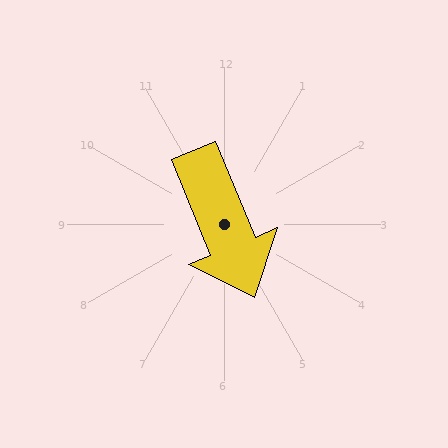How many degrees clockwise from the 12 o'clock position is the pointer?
Approximately 158 degrees.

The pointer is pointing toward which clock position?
Roughly 5 o'clock.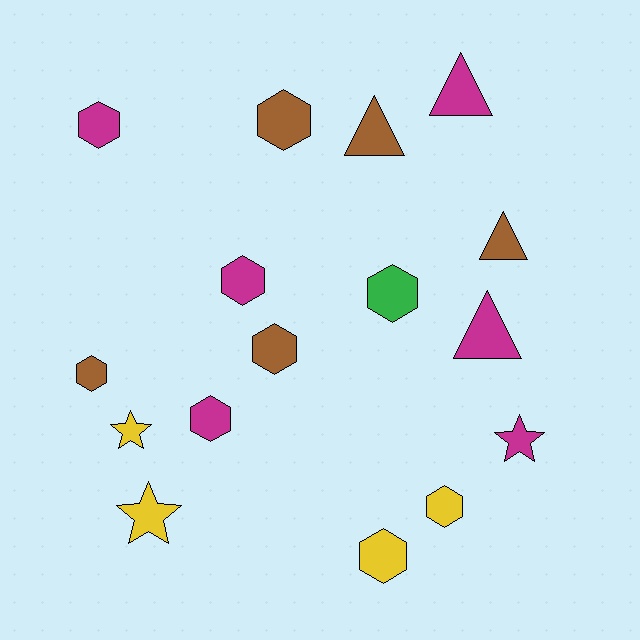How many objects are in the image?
There are 16 objects.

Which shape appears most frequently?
Hexagon, with 9 objects.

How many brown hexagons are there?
There are 3 brown hexagons.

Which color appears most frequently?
Magenta, with 6 objects.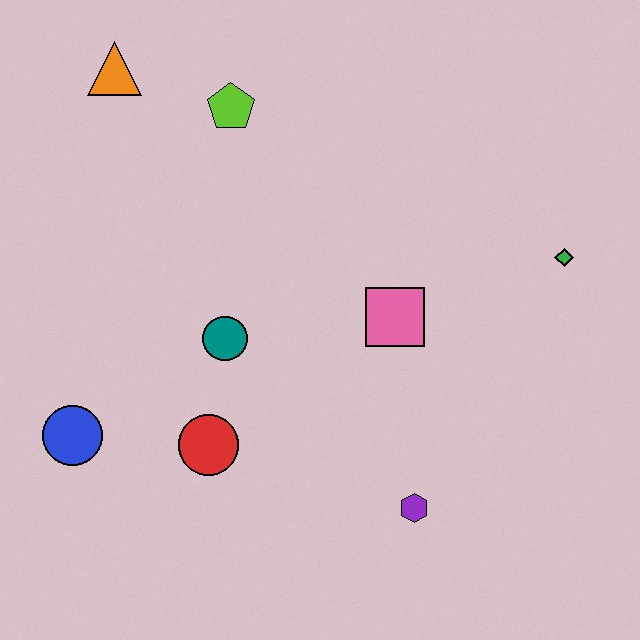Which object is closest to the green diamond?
The pink square is closest to the green diamond.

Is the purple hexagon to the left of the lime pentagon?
No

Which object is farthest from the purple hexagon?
The orange triangle is farthest from the purple hexagon.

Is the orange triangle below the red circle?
No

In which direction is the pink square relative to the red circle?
The pink square is to the right of the red circle.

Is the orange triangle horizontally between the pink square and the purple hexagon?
No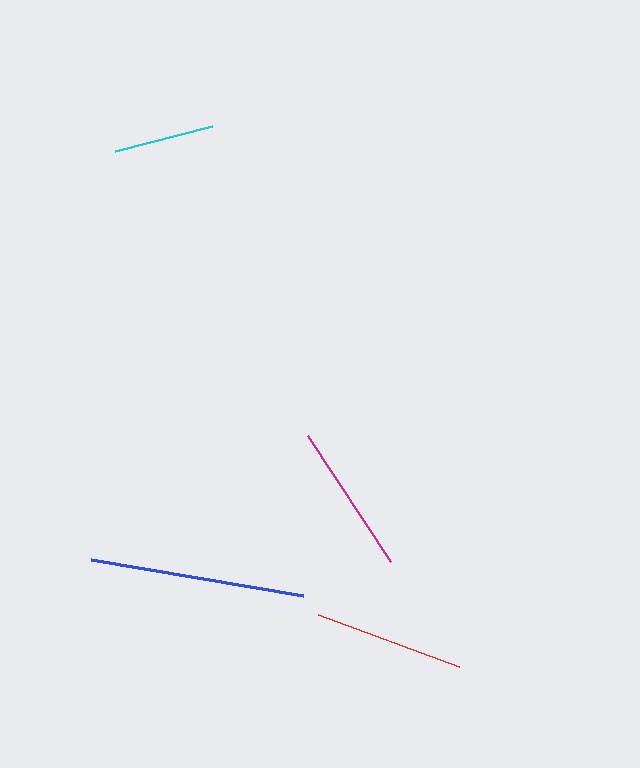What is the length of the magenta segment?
The magenta segment is approximately 150 pixels long.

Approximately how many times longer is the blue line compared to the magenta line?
The blue line is approximately 1.4 times the length of the magenta line.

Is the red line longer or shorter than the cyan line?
The red line is longer than the cyan line.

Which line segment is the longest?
The blue line is the longest at approximately 214 pixels.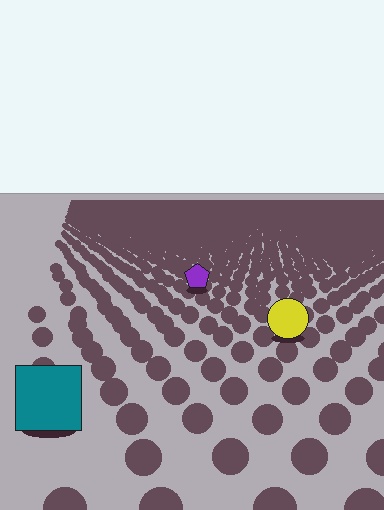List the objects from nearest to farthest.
From nearest to farthest: the teal square, the yellow circle, the purple pentagon.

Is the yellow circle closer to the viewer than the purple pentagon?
Yes. The yellow circle is closer — you can tell from the texture gradient: the ground texture is coarser near it.